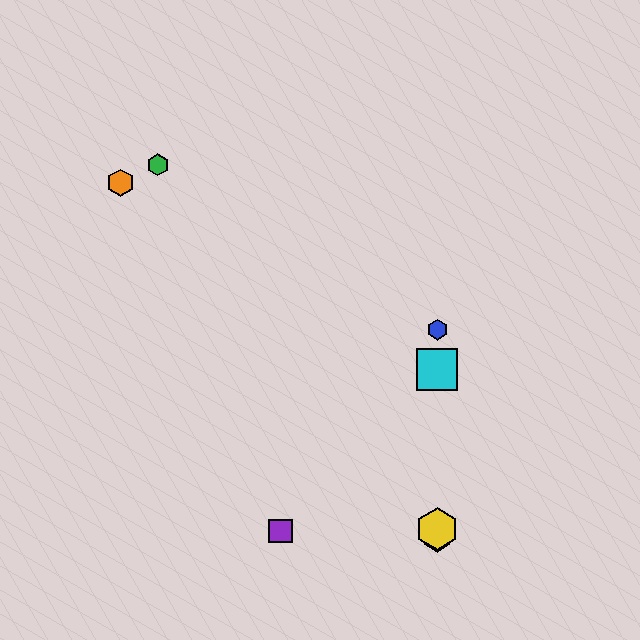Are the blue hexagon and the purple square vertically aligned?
No, the blue hexagon is at x≈437 and the purple square is at x≈280.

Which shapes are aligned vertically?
The red hexagon, the blue hexagon, the yellow hexagon, the cyan square are aligned vertically.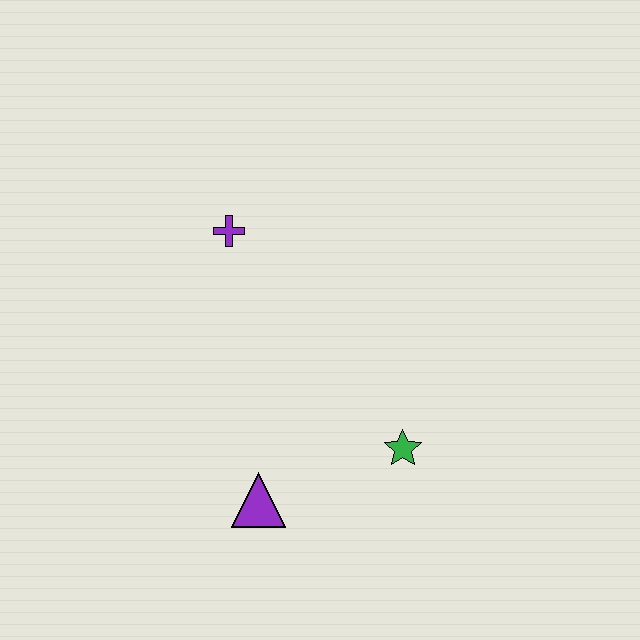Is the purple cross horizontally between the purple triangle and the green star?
No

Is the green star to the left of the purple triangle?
No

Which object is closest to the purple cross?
The purple triangle is closest to the purple cross.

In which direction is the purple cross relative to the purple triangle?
The purple cross is above the purple triangle.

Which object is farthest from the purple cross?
The green star is farthest from the purple cross.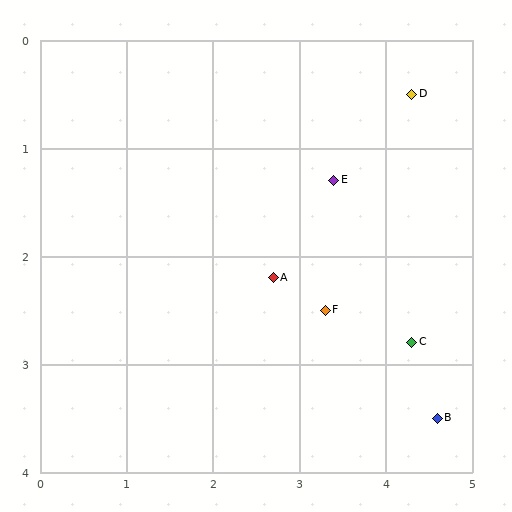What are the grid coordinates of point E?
Point E is at approximately (3.4, 1.3).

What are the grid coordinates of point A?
Point A is at approximately (2.7, 2.2).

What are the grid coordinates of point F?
Point F is at approximately (3.3, 2.5).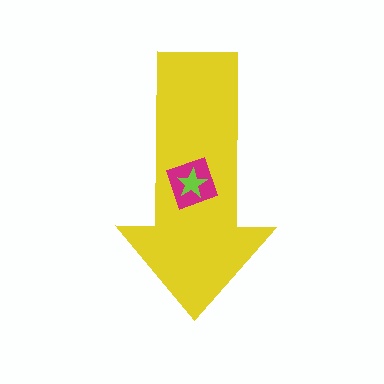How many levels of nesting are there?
3.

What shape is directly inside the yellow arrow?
The magenta square.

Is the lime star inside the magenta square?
Yes.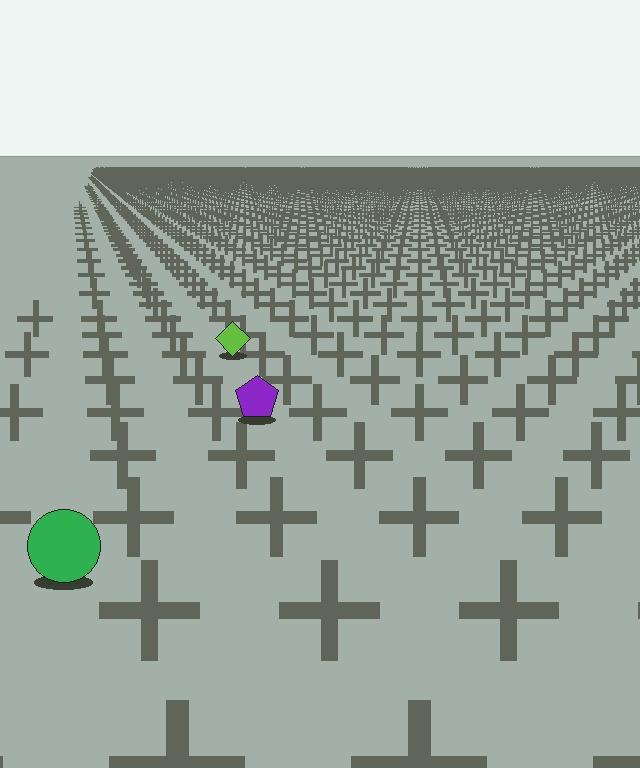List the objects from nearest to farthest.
From nearest to farthest: the green circle, the purple pentagon, the lime diamond.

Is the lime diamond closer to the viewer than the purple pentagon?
No. The purple pentagon is closer — you can tell from the texture gradient: the ground texture is coarser near it.